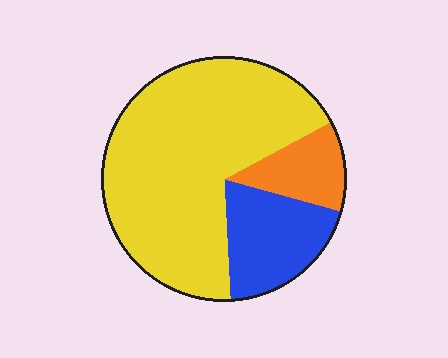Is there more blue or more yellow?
Yellow.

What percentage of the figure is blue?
Blue takes up about one fifth (1/5) of the figure.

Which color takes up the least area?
Orange, at roughly 10%.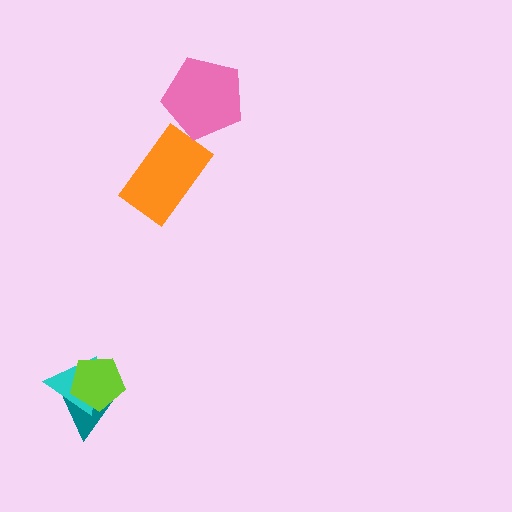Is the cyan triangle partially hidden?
Yes, it is partially covered by another shape.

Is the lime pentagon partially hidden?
No, no other shape covers it.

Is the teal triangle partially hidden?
Yes, it is partially covered by another shape.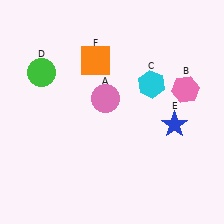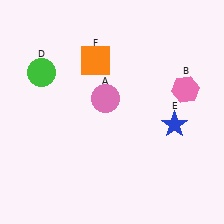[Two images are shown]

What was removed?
The cyan hexagon (C) was removed in Image 2.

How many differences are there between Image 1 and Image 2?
There is 1 difference between the two images.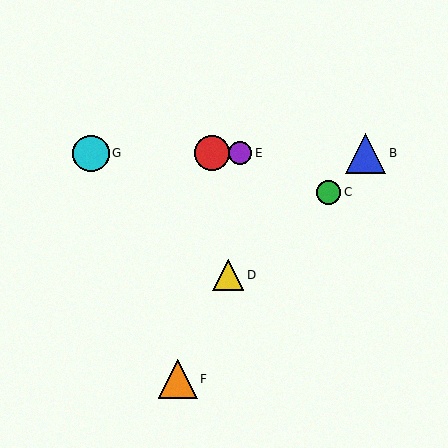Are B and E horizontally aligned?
Yes, both are at y≈153.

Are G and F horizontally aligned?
No, G is at y≈153 and F is at y≈379.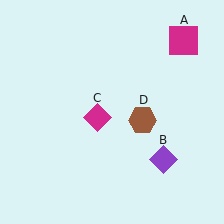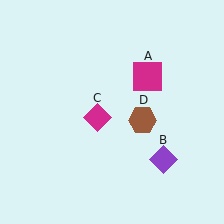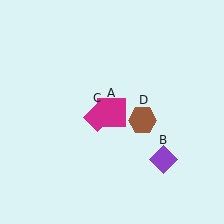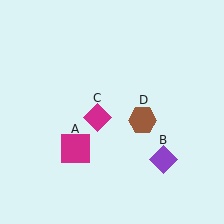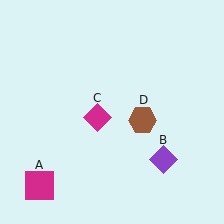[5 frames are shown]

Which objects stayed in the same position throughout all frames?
Purple diamond (object B) and magenta diamond (object C) and brown hexagon (object D) remained stationary.